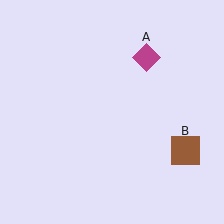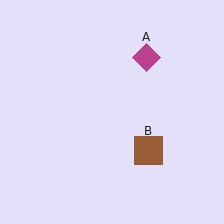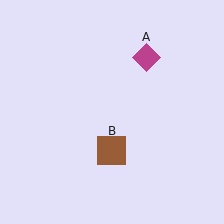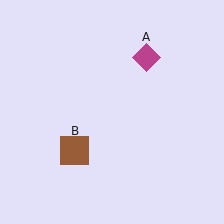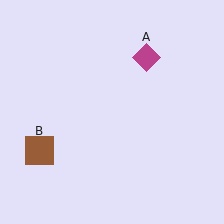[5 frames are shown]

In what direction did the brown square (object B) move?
The brown square (object B) moved left.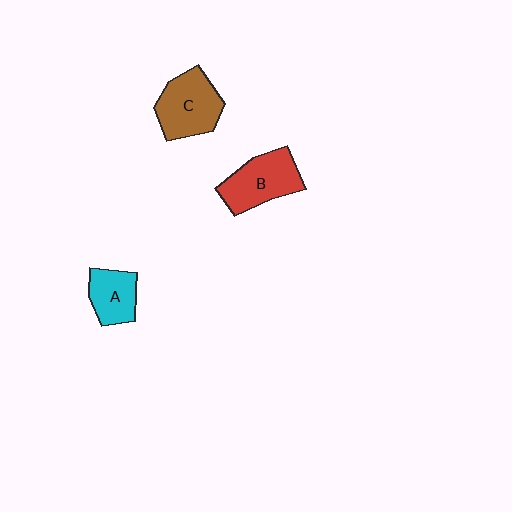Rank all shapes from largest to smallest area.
From largest to smallest: C (brown), B (red), A (cyan).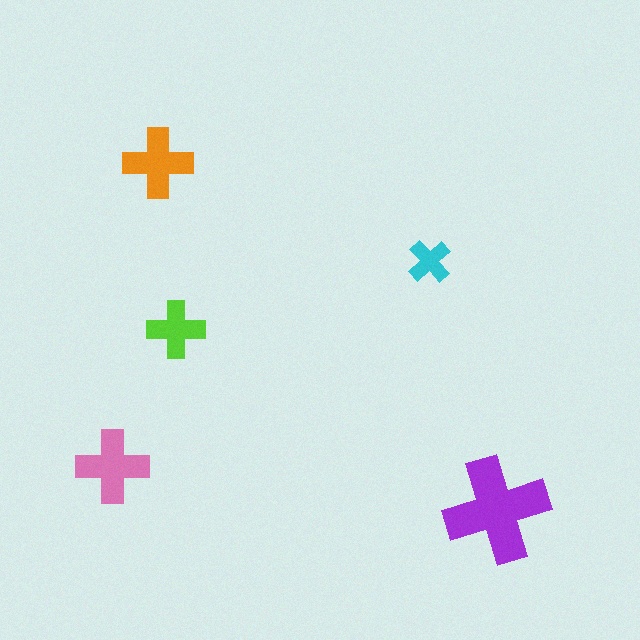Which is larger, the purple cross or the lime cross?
The purple one.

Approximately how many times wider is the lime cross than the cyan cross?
About 1.5 times wider.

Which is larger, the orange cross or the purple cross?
The purple one.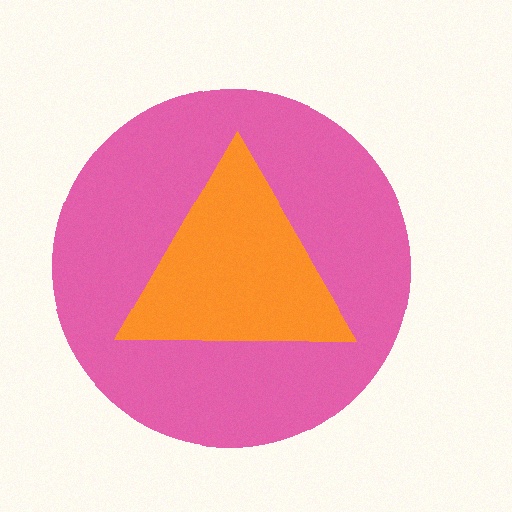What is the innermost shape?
The orange triangle.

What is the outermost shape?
The pink circle.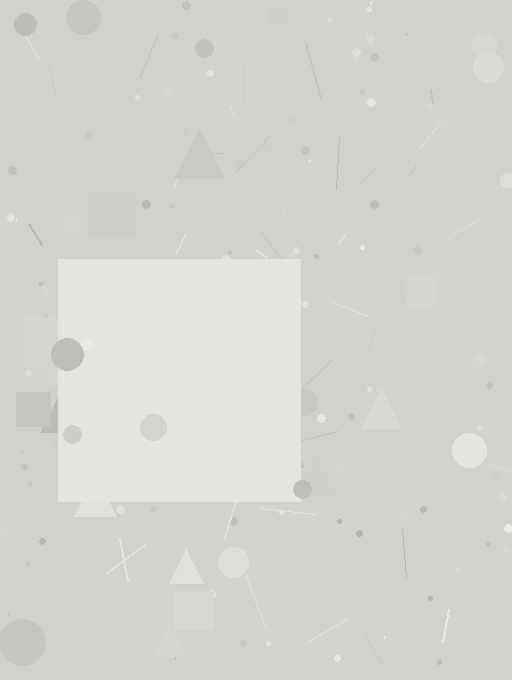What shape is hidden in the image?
A square is hidden in the image.